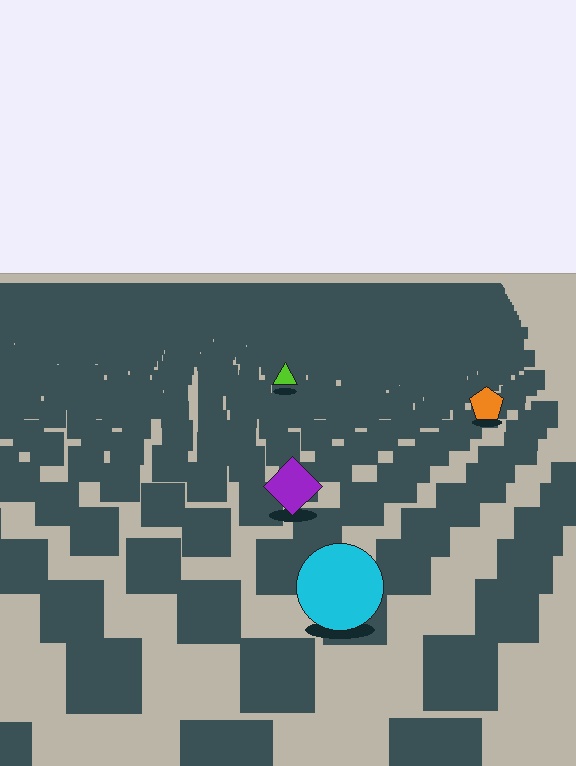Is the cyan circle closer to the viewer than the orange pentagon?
Yes. The cyan circle is closer — you can tell from the texture gradient: the ground texture is coarser near it.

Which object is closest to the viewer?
The cyan circle is closest. The texture marks near it are larger and more spread out.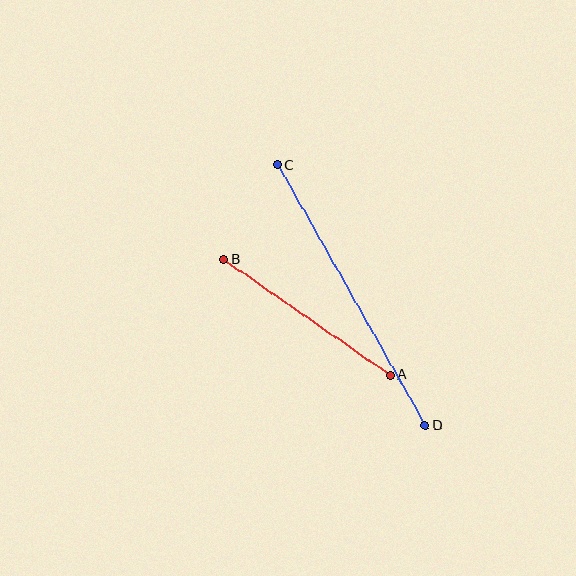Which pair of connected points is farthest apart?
Points C and D are farthest apart.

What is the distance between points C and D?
The distance is approximately 300 pixels.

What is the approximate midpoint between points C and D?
The midpoint is at approximately (351, 295) pixels.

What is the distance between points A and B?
The distance is approximately 203 pixels.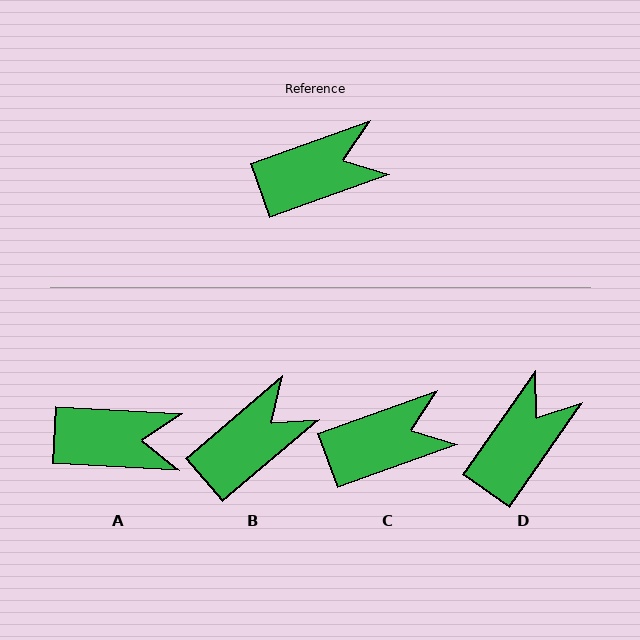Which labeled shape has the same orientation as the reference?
C.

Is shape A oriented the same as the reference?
No, it is off by about 23 degrees.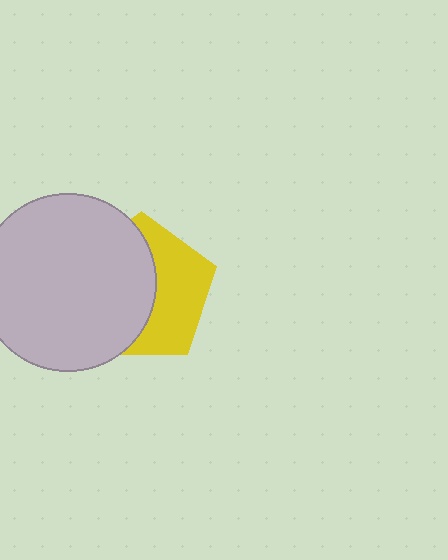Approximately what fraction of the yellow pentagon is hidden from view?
Roughly 55% of the yellow pentagon is hidden behind the light gray circle.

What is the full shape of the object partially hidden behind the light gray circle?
The partially hidden object is a yellow pentagon.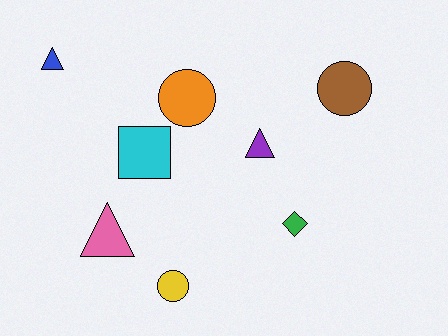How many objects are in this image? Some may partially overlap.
There are 8 objects.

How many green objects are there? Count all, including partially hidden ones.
There is 1 green object.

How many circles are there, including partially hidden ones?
There are 3 circles.